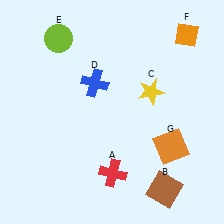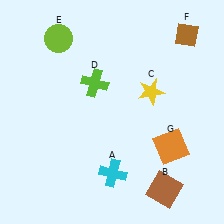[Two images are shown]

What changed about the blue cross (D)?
In Image 1, D is blue. In Image 2, it changed to lime.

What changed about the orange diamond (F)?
In Image 1, F is orange. In Image 2, it changed to brown.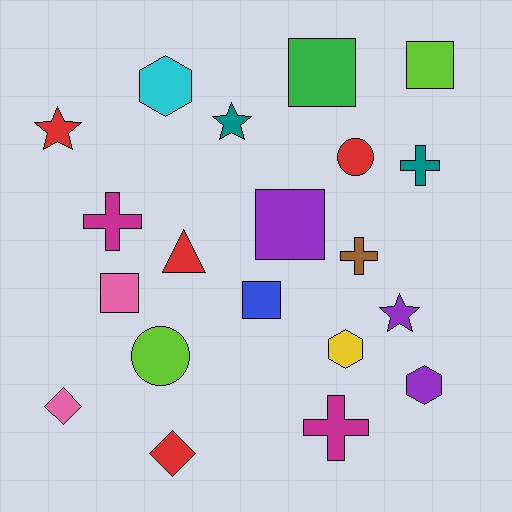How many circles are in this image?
There are 2 circles.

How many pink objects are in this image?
There are 2 pink objects.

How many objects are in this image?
There are 20 objects.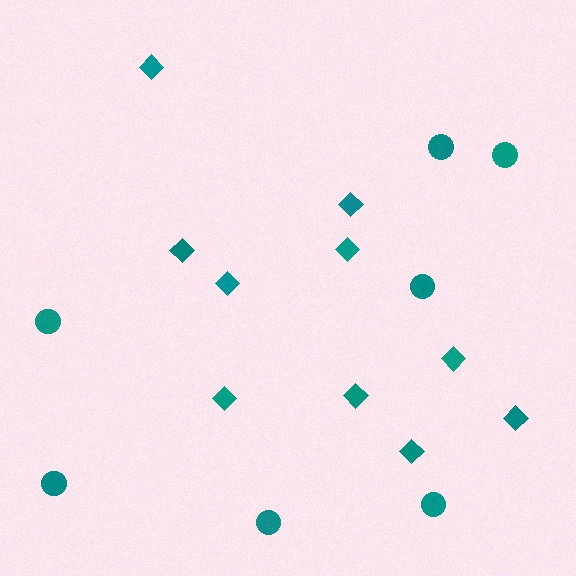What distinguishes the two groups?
There are 2 groups: one group of circles (7) and one group of diamonds (10).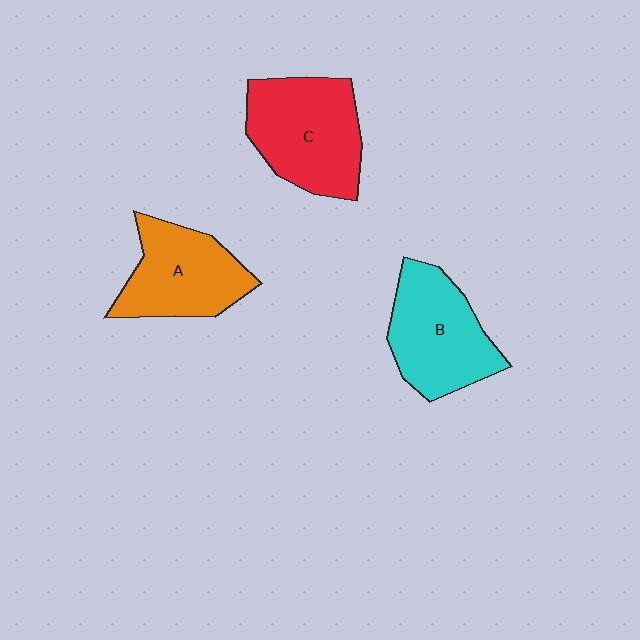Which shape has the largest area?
Shape C (red).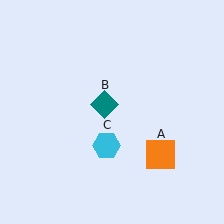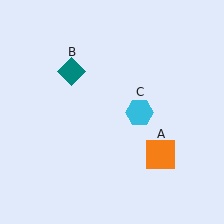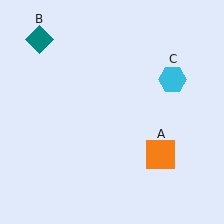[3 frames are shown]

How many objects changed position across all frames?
2 objects changed position: teal diamond (object B), cyan hexagon (object C).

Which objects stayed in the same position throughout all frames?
Orange square (object A) remained stationary.